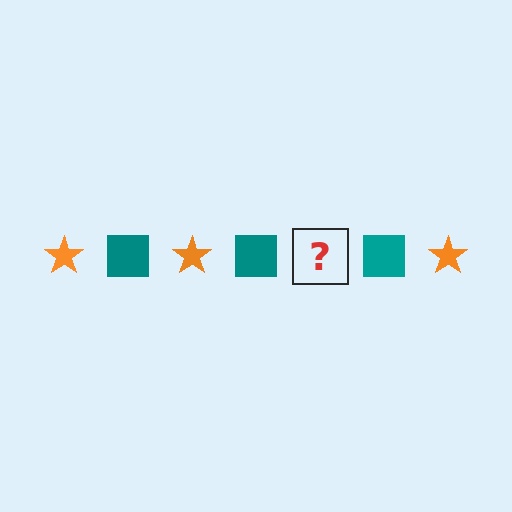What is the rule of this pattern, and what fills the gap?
The rule is that the pattern alternates between orange star and teal square. The gap should be filled with an orange star.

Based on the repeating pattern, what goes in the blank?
The blank should be an orange star.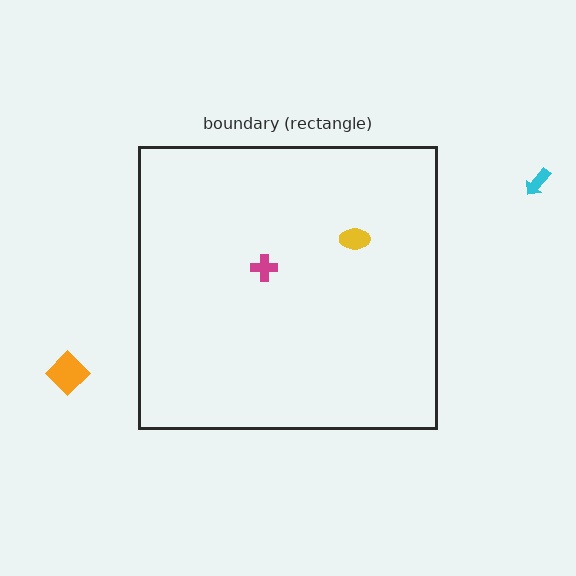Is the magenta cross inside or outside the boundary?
Inside.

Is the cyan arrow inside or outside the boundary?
Outside.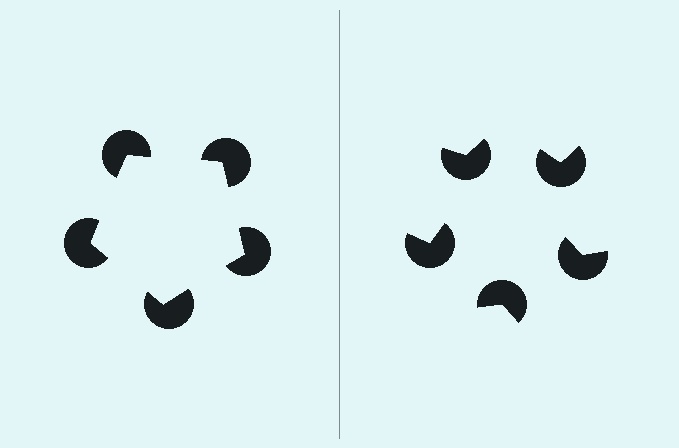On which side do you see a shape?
An illusory pentagon appears on the left side. On the right side the wedge cuts are rotated, so no coherent shape forms.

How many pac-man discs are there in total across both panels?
10 — 5 on each side.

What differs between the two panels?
The pac-man discs are positioned identically on both sides; only the wedge orientations differ. On the left they align to a pentagon; on the right they are misaligned.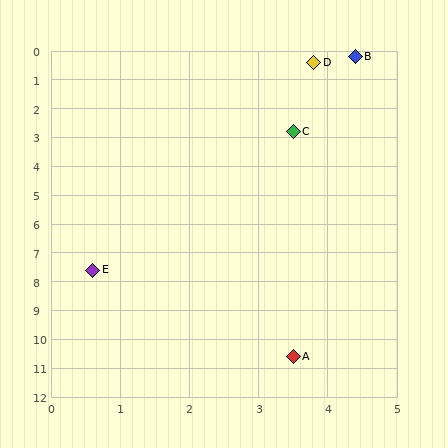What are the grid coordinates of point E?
Point E is at approximately (0.6, 7.6).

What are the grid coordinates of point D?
Point D is at approximately (3.8, 0.4).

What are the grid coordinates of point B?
Point B is at approximately (4.4, 0.2).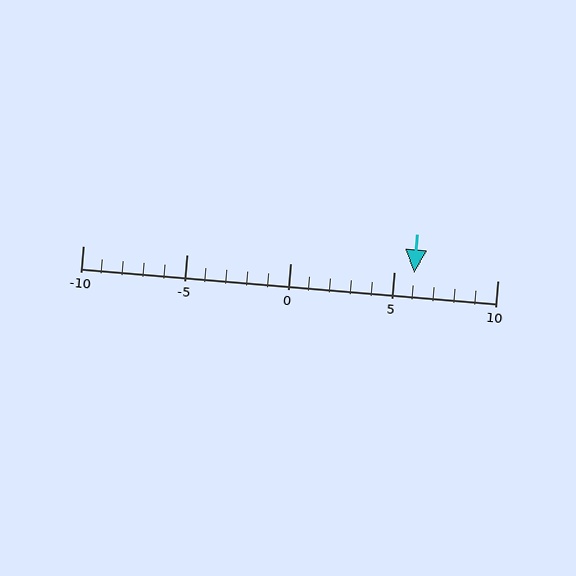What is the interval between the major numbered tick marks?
The major tick marks are spaced 5 units apart.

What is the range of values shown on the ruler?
The ruler shows values from -10 to 10.